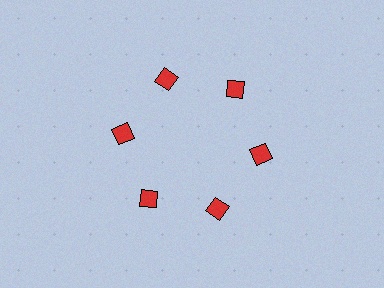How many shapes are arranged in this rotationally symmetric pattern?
There are 6 shapes, arranged in 6 groups of 1.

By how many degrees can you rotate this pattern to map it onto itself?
The pattern maps onto itself every 60 degrees of rotation.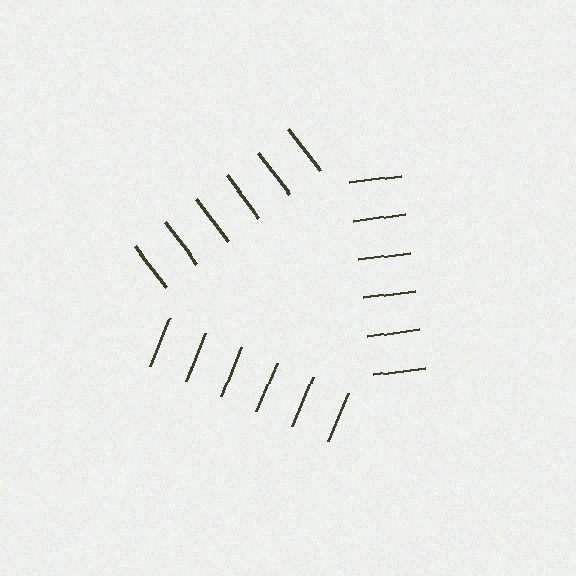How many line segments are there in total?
18 — 6 along each of the 3 edges.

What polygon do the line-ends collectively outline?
An illusory triangle — the line segments terminate on its edges but no continuous stroke is drawn.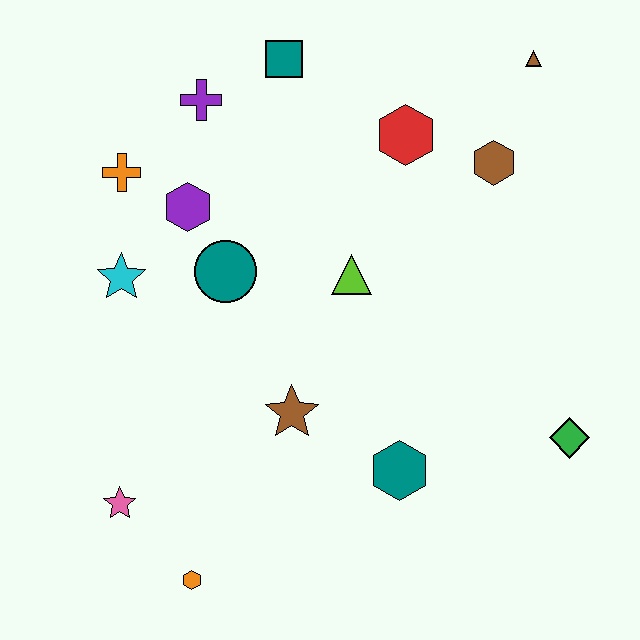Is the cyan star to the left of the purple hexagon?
Yes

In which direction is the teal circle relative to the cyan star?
The teal circle is to the right of the cyan star.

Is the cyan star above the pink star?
Yes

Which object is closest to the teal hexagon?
The brown star is closest to the teal hexagon.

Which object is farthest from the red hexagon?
The orange hexagon is farthest from the red hexagon.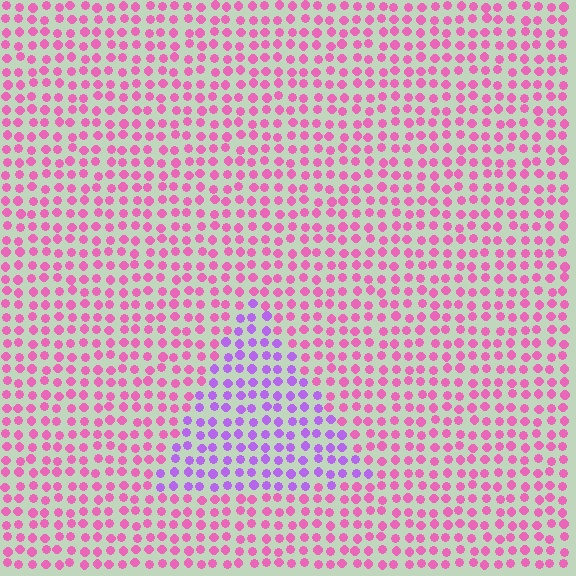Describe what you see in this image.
The image is filled with small pink elements in a uniform arrangement. A triangle-shaped region is visible where the elements are tinted to a slightly different hue, forming a subtle color boundary.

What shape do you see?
I see a triangle.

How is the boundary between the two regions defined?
The boundary is defined purely by a slight shift in hue (about 47 degrees). Spacing, size, and orientation are identical on both sides.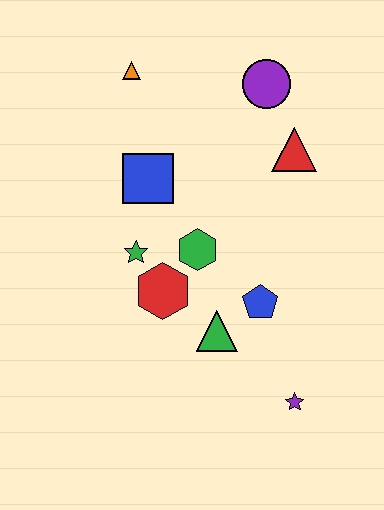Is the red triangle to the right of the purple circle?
Yes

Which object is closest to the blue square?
The green star is closest to the blue square.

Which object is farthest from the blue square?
The purple star is farthest from the blue square.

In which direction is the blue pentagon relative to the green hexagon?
The blue pentagon is to the right of the green hexagon.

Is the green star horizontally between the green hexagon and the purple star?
No